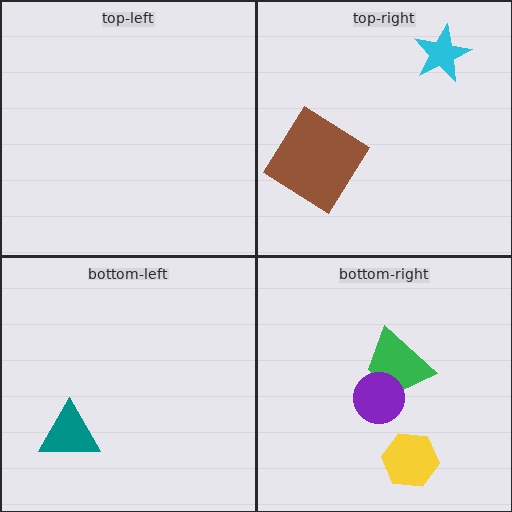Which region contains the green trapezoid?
The bottom-right region.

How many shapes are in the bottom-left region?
1.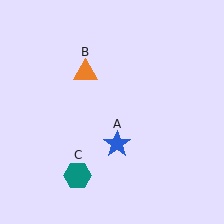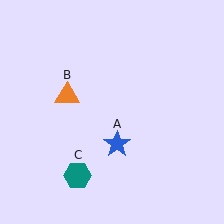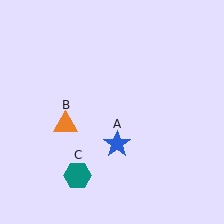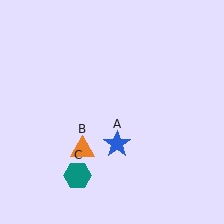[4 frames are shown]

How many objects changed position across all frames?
1 object changed position: orange triangle (object B).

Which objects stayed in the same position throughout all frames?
Blue star (object A) and teal hexagon (object C) remained stationary.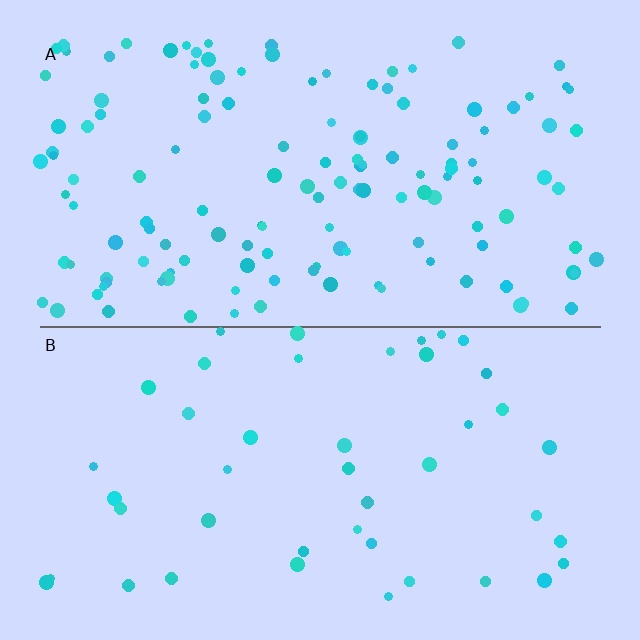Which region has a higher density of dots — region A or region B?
A (the top).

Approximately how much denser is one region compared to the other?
Approximately 3.0× — region A over region B.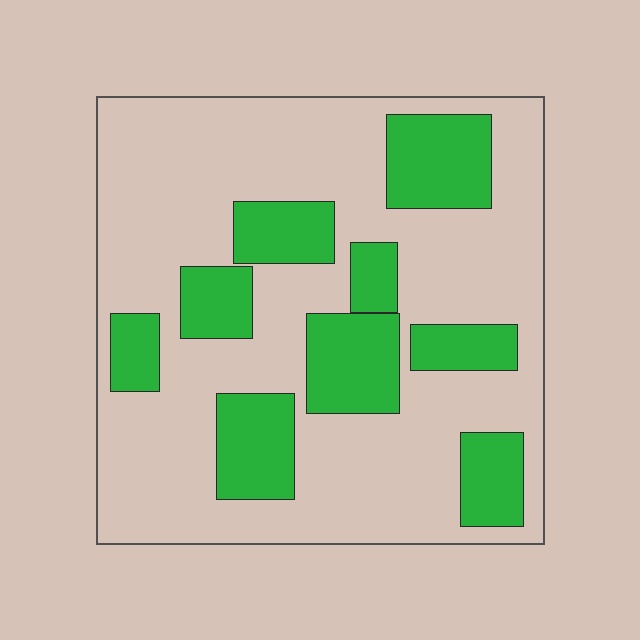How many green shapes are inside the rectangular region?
9.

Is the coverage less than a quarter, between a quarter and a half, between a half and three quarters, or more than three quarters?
Between a quarter and a half.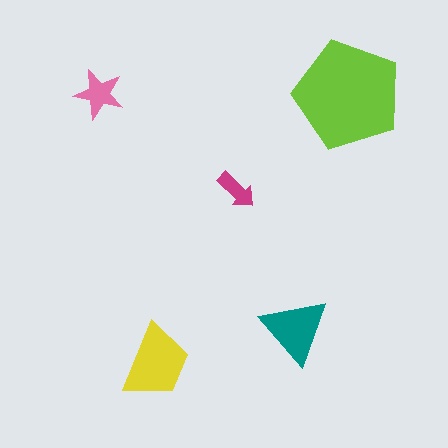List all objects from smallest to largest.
The magenta arrow, the pink star, the teal triangle, the yellow trapezoid, the lime pentagon.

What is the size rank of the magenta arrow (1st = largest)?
5th.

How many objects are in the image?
There are 5 objects in the image.